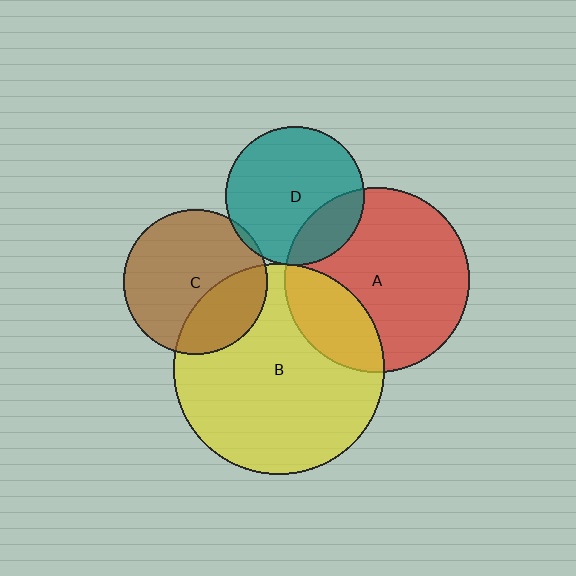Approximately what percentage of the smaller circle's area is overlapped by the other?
Approximately 25%.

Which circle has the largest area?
Circle B (yellow).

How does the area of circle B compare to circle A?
Approximately 1.3 times.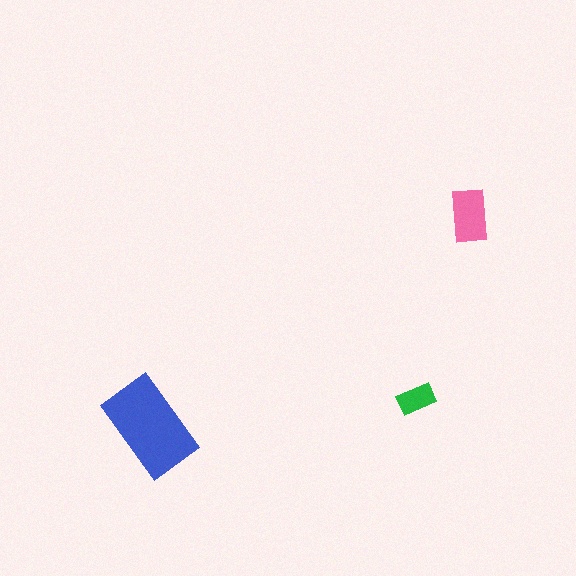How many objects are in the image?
There are 3 objects in the image.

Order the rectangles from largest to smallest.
the blue one, the pink one, the green one.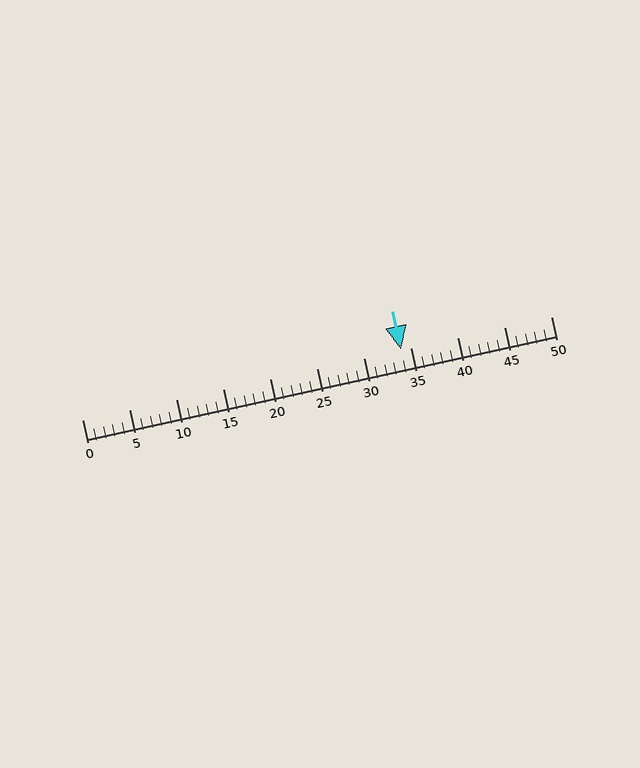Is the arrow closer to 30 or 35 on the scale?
The arrow is closer to 35.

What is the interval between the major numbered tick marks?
The major tick marks are spaced 5 units apart.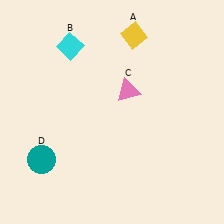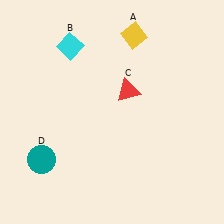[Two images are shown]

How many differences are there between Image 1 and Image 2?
There is 1 difference between the two images.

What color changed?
The triangle (C) changed from pink in Image 1 to red in Image 2.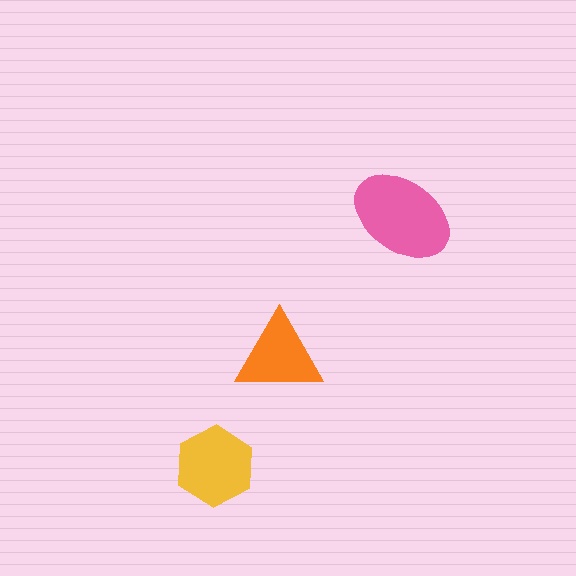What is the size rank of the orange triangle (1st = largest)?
3rd.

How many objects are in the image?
There are 3 objects in the image.